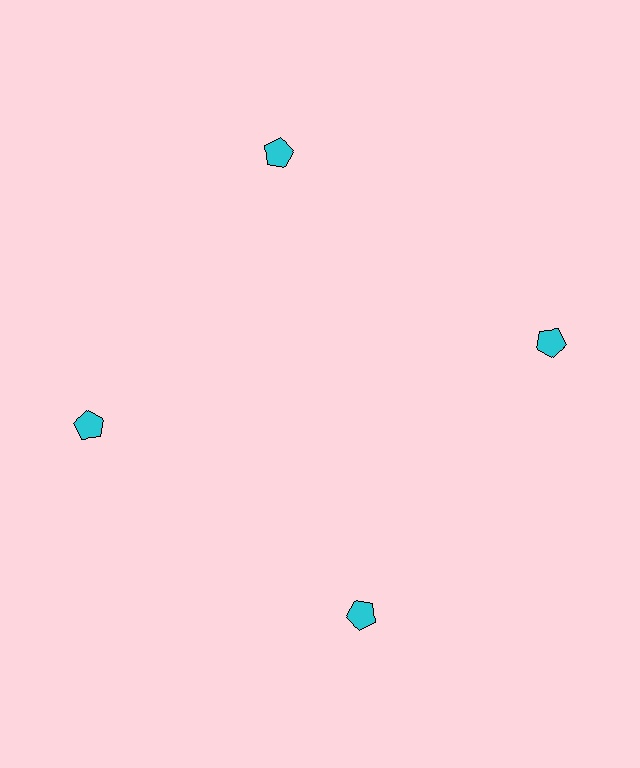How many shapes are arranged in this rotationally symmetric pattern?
There are 4 shapes, arranged in 4 groups of 1.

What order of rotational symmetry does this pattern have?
This pattern has 4-fold rotational symmetry.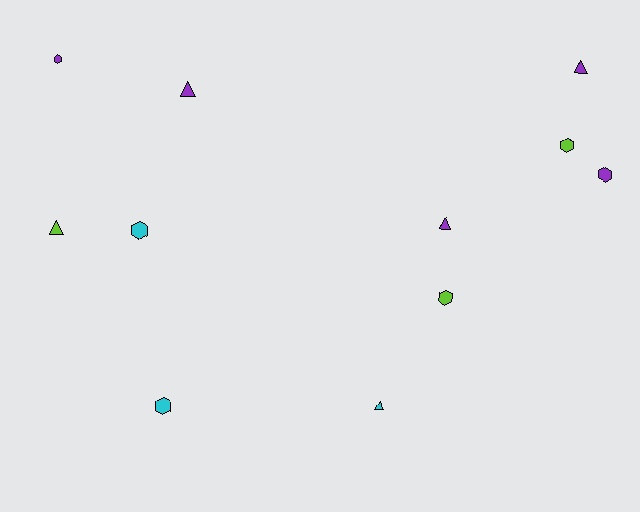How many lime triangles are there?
There is 1 lime triangle.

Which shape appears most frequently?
Hexagon, with 6 objects.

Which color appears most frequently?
Purple, with 5 objects.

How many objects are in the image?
There are 11 objects.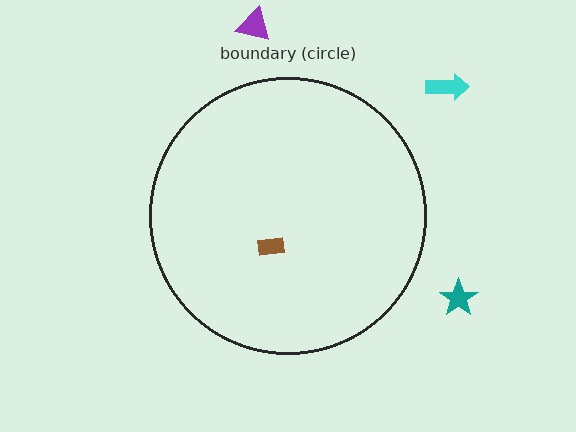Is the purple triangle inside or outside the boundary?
Outside.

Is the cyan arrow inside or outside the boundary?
Outside.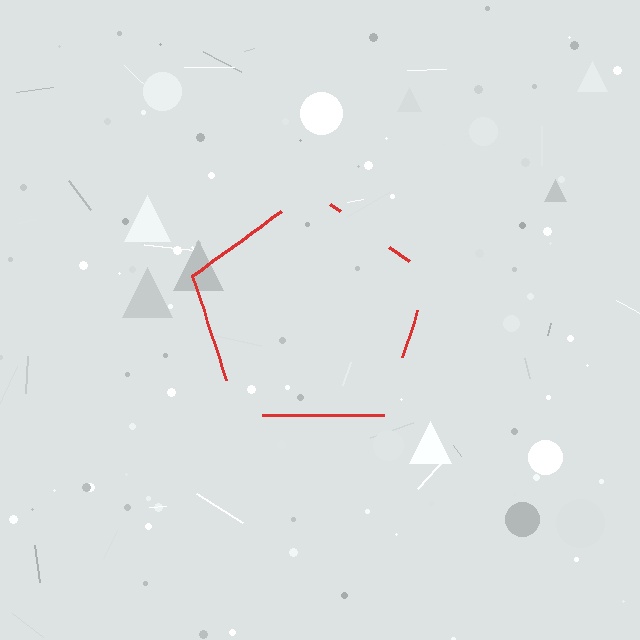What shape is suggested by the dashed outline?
The dashed outline suggests a pentagon.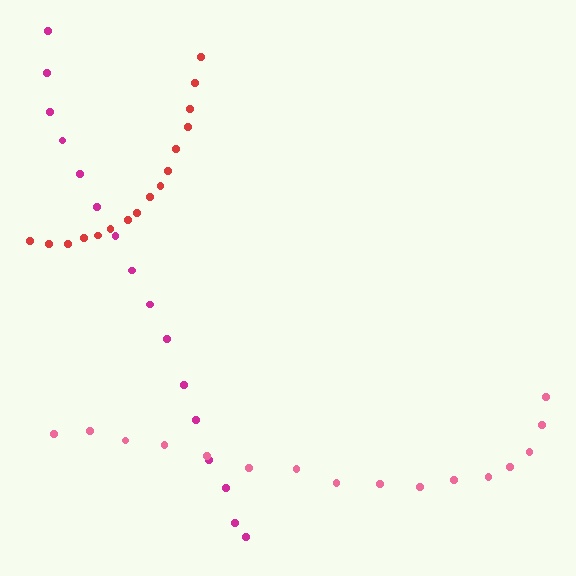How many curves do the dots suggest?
There are 3 distinct paths.